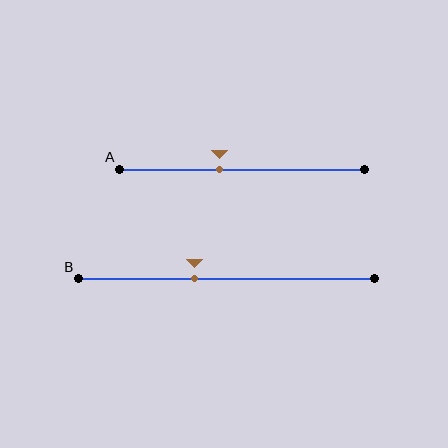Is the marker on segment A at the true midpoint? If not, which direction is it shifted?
No, the marker on segment A is shifted to the left by about 9% of the segment length.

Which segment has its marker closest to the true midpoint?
Segment A has its marker closest to the true midpoint.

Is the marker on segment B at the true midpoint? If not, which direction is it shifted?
No, the marker on segment B is shifted to the left by about 11% of the segment length.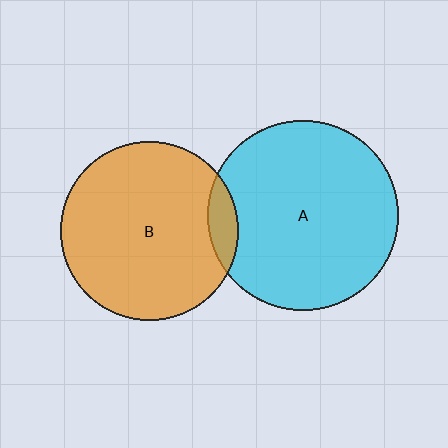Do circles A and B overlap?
Yes.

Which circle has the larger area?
Circle A (cyan).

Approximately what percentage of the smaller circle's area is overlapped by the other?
Approximately 10%.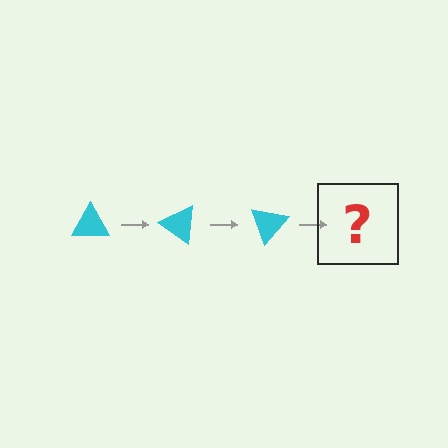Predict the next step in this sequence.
The next step is a cyan triangle rotated 105 degrees.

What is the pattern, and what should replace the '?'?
The pattern is that the triangle rotates 35 degrees each step. The '?' should be a cyan triangle rotated 105 degrees.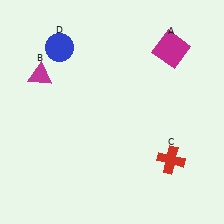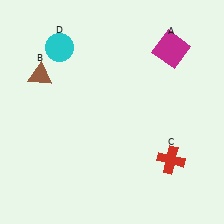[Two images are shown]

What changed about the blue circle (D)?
In Image 1, D is blue. In Image 2, it changed to cyan.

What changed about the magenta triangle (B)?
In Image 1, B is magenta. In Image 2, it changed to brown.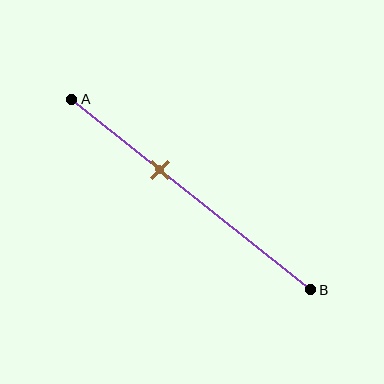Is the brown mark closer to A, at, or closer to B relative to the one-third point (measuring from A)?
The brown mark is closer to point B than the one-third point of segment AB.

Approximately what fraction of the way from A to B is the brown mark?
The brown mark is approximately 35% of the way from A to B.